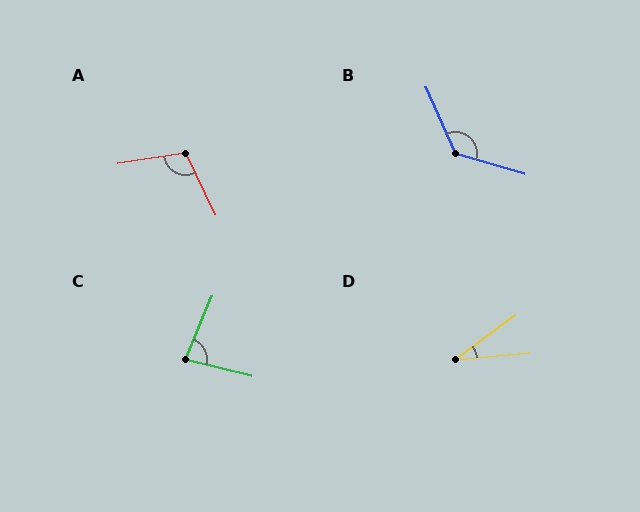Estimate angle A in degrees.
Approximately 107 degrees.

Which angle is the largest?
B, at approximately 130 degrees.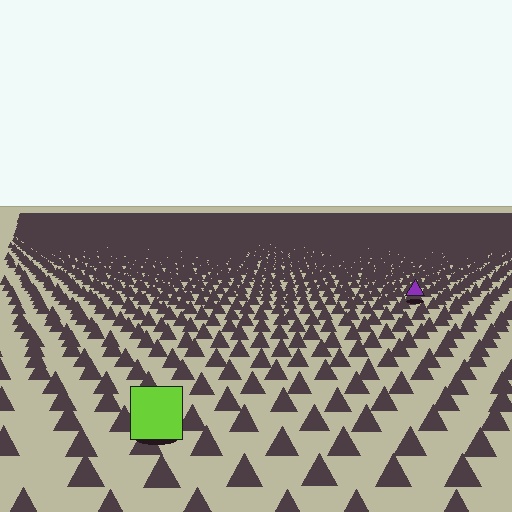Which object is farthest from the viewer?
The purple triangle is farthest from the viewer. It appears smaller and the ground texture around it is denser.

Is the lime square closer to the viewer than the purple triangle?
Yes. The lime square is closer — you can tell from the texture gradient: the ground texture is coarser near it.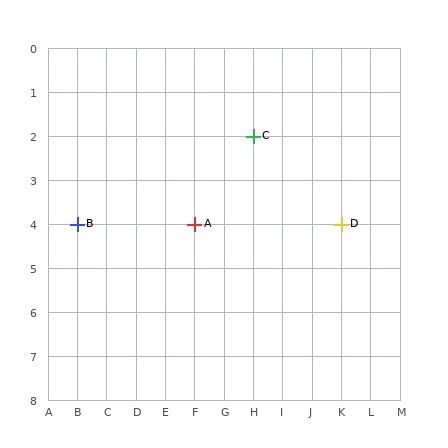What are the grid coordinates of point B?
Point B is at grid coordinates (B, 4).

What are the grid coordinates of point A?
Point A is at grid coordinates (F, 4).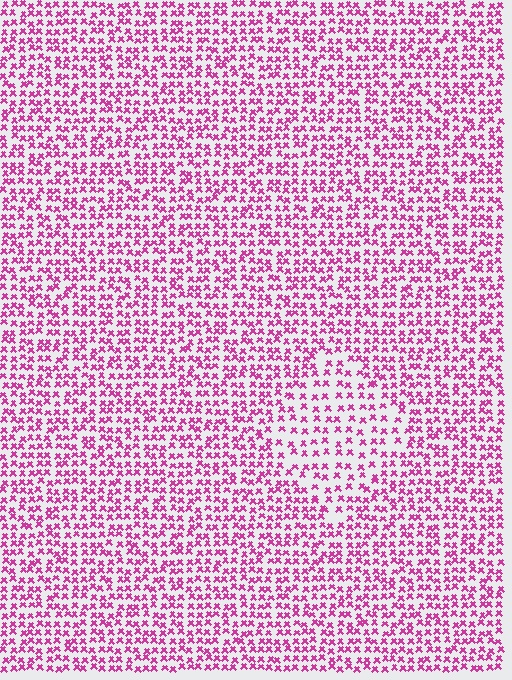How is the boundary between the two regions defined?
The boundary is defined by a change in element density (approximately 1.7x ratio). All elements are the same color, size, and shape.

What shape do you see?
I see a diamond.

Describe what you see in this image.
The image contains small magenta elements arranged at two different densities. A diamond-shaped region is visible where the elements are less densely packed than the surrounding area.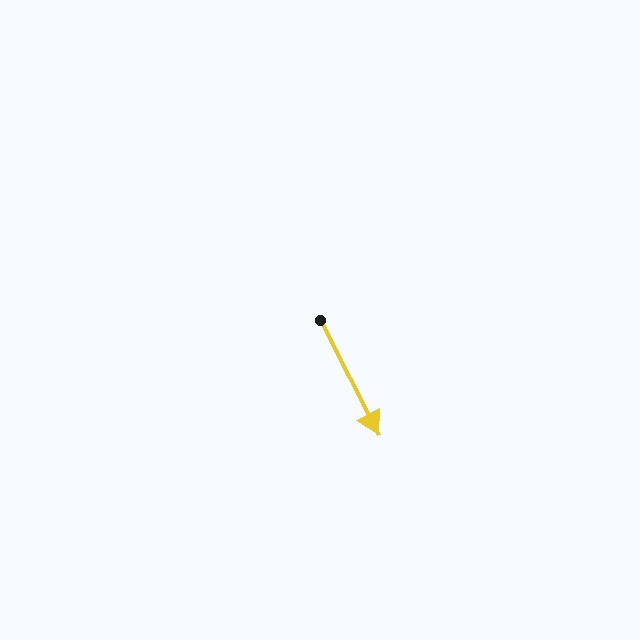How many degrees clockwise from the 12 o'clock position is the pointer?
Approximately 153 degrees.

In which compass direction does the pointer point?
Southeast.